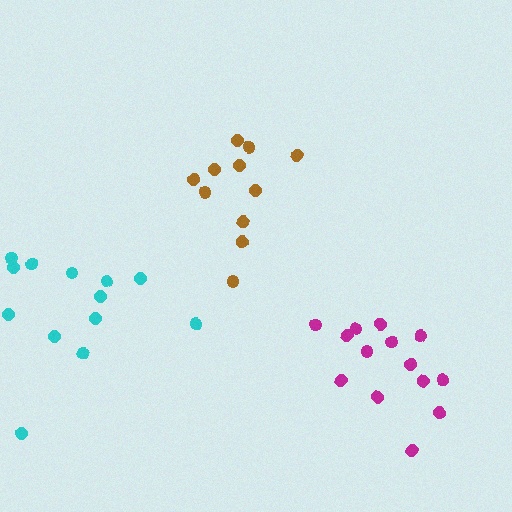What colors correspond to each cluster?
The clusters are colored: brown, cyan, magenta.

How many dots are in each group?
Group 1: 11 dots, Group 2: 13 dots, Group 3: 14 dots (38 total).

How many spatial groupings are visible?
There are 3 spatial groupings.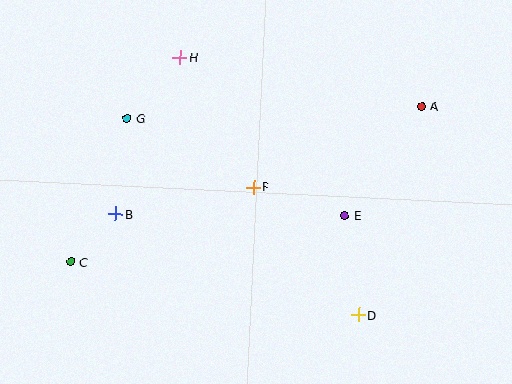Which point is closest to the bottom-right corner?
Point D is closest to the bottom-right corner.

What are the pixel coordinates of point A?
Point A is at (421, 106).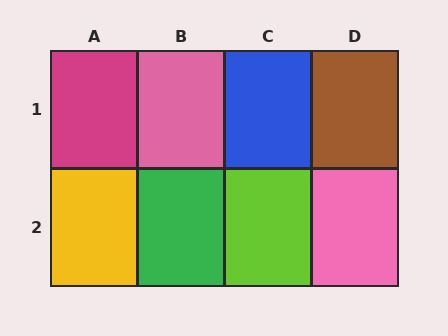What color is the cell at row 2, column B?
Green.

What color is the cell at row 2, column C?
Lime.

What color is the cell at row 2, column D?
Pink.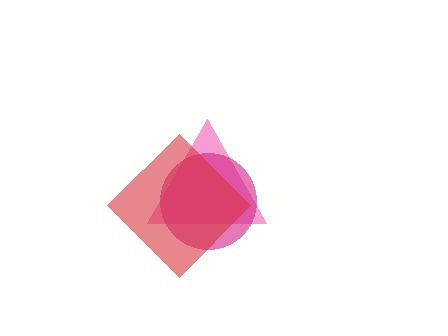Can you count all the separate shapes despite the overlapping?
Yes, there are 3 separate shapes.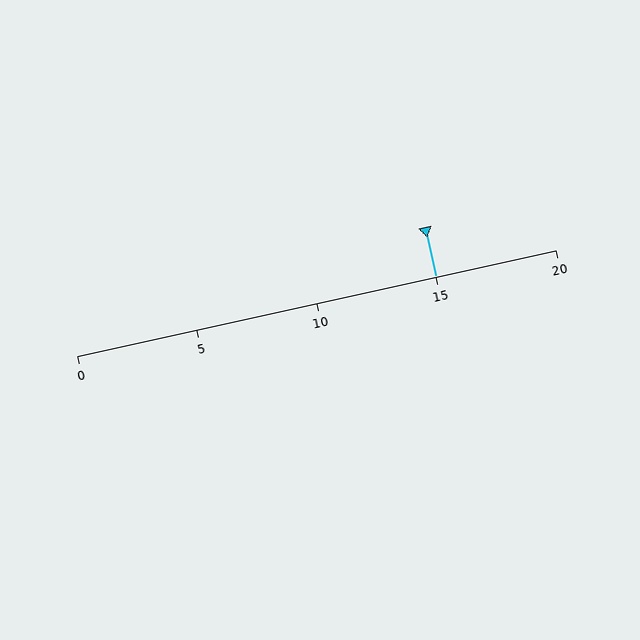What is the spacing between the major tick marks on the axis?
The major ticks are spaced 5 apart.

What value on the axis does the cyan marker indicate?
The marker indicates approximately 15.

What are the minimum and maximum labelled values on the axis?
The axis runs from 0 to 20.